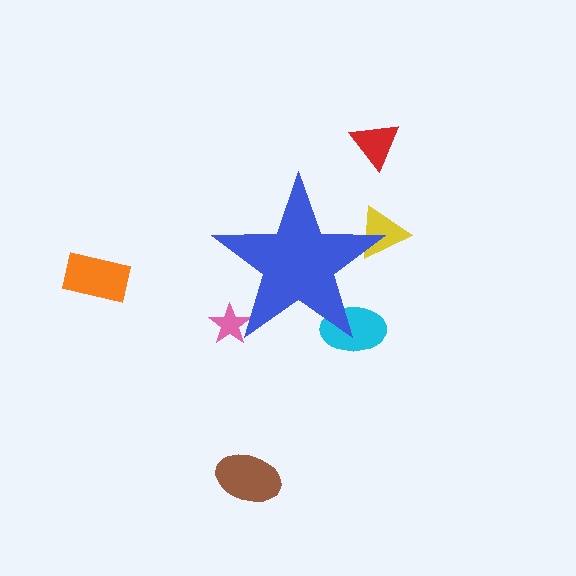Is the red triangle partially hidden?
No, the red triangle is fully visible.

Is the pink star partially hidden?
Yes, the pink star is partially hidden behind the blue star.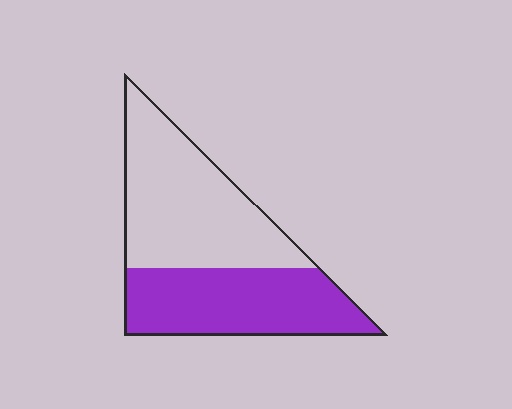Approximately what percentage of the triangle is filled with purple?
Approximately 45%.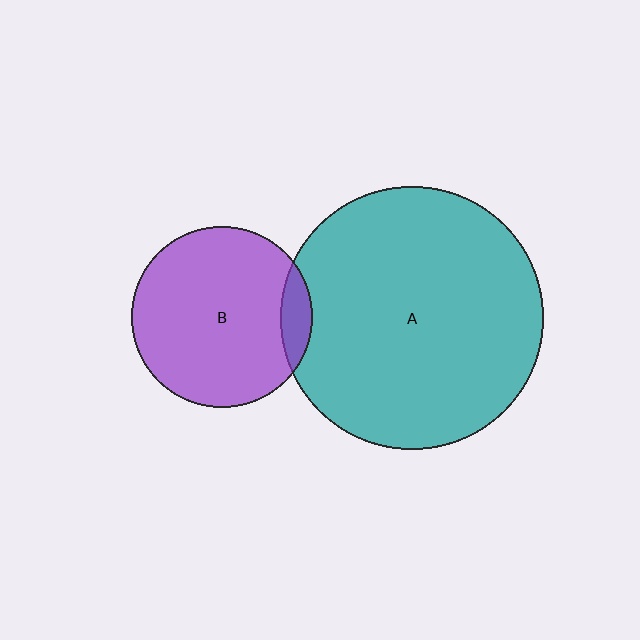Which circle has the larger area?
Circle A (teal).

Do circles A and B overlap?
Yes.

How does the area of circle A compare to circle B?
Approximately 2.1 times.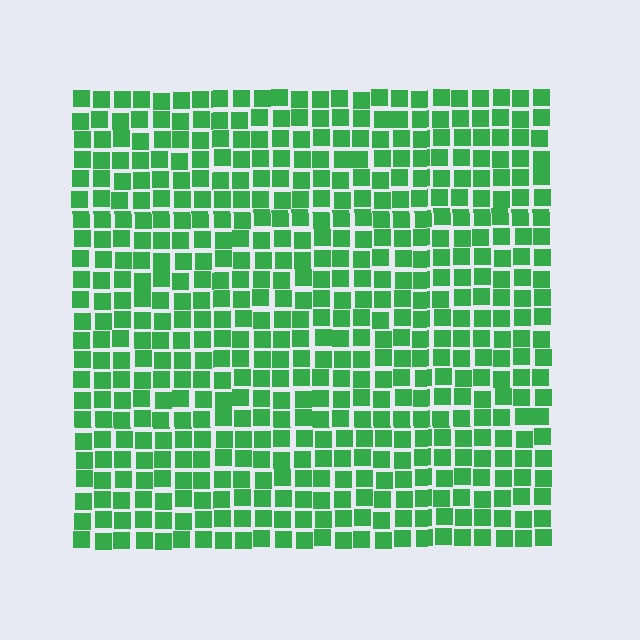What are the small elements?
The small elements are squares.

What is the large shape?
The large shape is a square.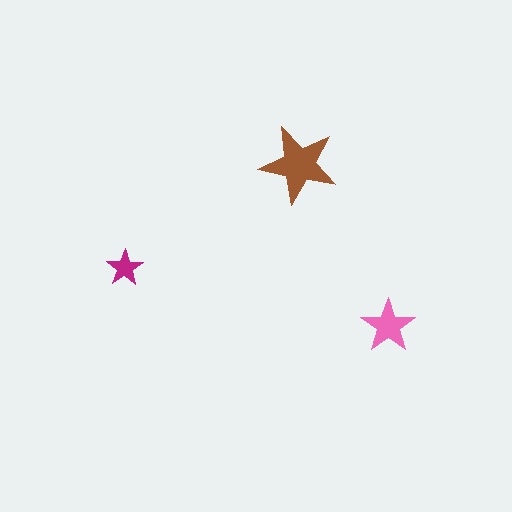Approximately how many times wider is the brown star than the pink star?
About 1.5 times wider.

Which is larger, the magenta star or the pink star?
The pink one.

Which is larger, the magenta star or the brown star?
The brown one.